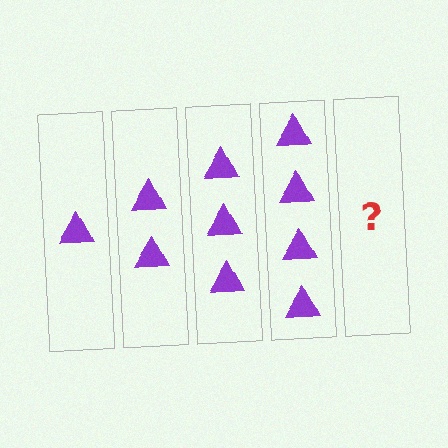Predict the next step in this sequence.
The next step is 5 triangles.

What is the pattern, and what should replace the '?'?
The pattern is that each step adds one more triangle. The '?' should be 5 triangles.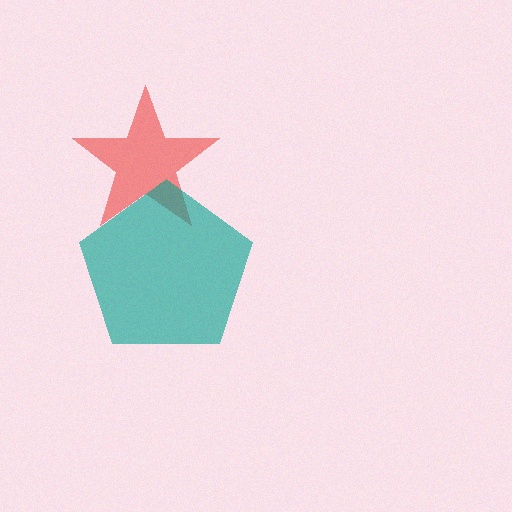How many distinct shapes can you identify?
There are 2 distinct shapes: a red star, a teal pentagon.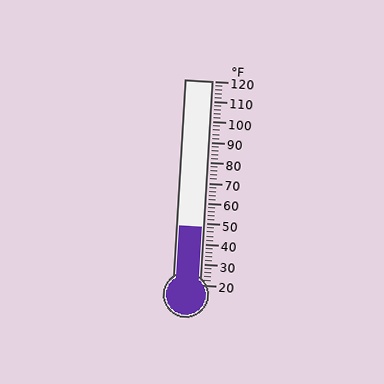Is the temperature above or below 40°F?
The temperature is above 40°F.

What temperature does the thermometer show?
The thermometer shows approximately 48°F.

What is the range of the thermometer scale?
The thermometer scale ranges from 20°F to 120°F.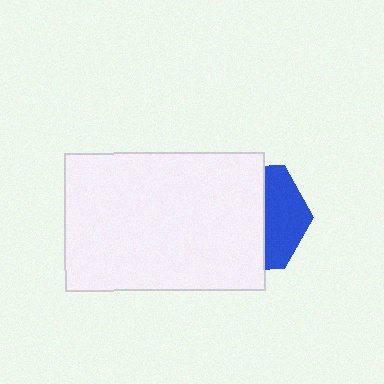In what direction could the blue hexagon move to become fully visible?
The blue hexagon could move right. That would shift it out from behind the white rectangle entirely.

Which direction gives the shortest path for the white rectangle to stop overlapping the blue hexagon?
Moving left gives the shortest separation.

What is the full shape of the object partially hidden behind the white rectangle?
The partially hidden object is a blue hexagon.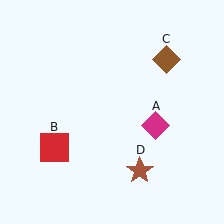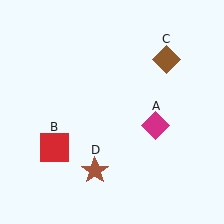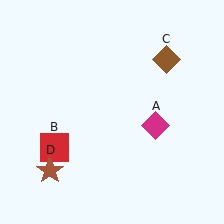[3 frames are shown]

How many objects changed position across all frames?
1 object changed position: brown star (object D).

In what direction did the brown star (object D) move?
The brown star (object D) moved left.